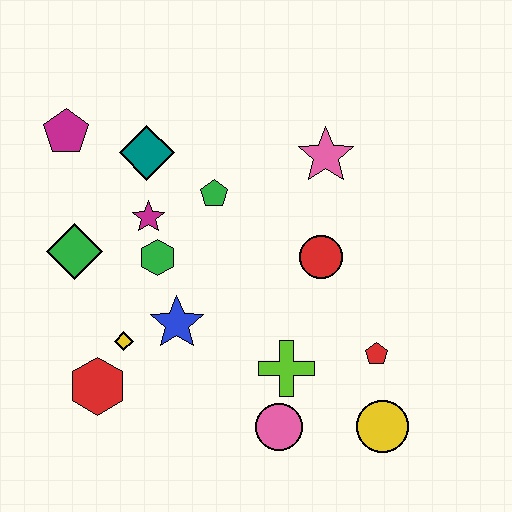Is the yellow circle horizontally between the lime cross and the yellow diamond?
No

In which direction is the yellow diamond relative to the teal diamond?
The yellow diamond is below the teal diamond.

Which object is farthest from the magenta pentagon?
The yellow circle is farthest from the magenta pentagon.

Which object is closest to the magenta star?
The green hexagon is closest to the magenta star.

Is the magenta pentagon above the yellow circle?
Yes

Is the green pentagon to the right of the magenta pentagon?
Yes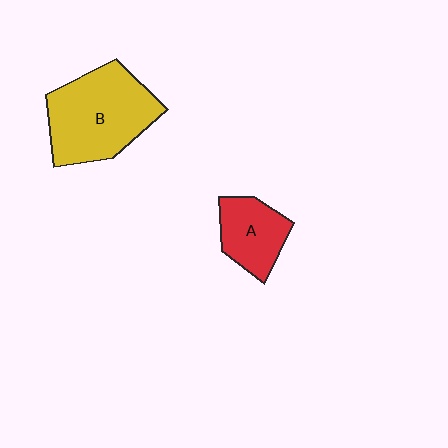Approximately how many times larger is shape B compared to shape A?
Approximately 1.9 times.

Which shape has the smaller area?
Shape A (red).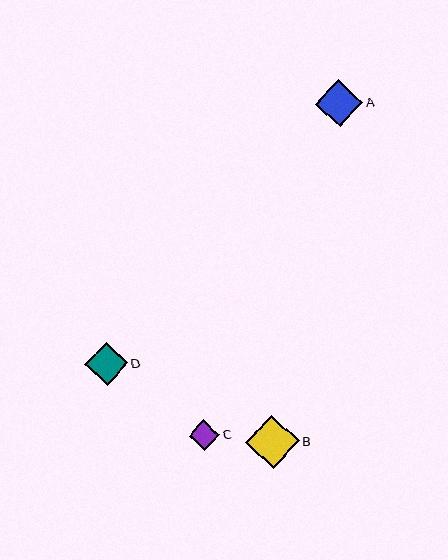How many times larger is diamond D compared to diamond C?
Diamond D is approximately 1.4 times the size of diamond C.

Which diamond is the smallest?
Diamond C is the smallest with a size of approximately 30 pixels.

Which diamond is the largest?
Diamond B is the largest with a size of approximately 54 pixels.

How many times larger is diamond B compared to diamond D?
Diamond B is approximately 1.3 times the size of diamond D.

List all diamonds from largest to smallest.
From largest to smallest: B, A, D, C.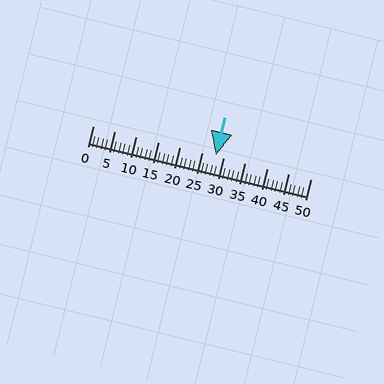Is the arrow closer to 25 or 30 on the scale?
The arrow is closer to 30.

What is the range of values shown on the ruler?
The ruler shows values from 0 to 50.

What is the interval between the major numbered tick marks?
The major tick marks are spaced 5 units apart.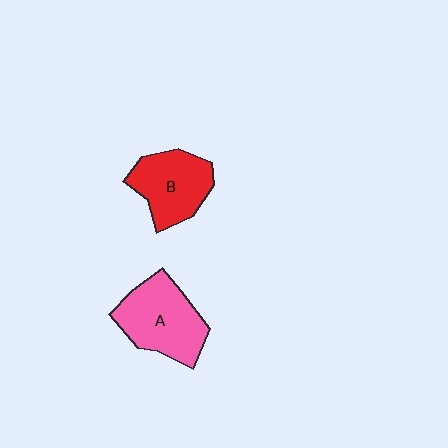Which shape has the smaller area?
Shape B (red).